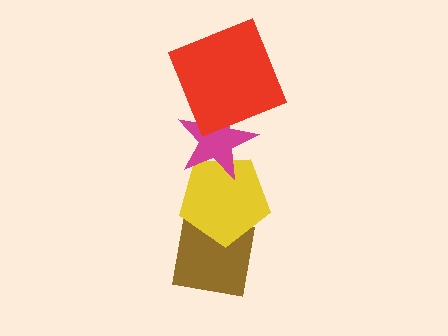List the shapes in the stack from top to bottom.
From top to bottom: the red square, the magenta star, the yellow pentagon, the brown square.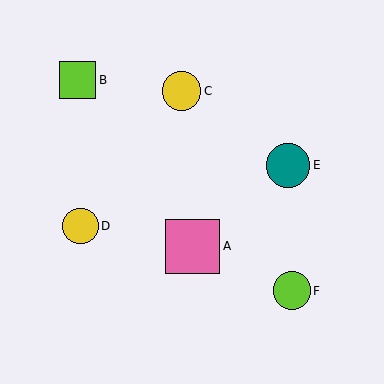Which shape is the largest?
The pink square (labeled A) is the largest.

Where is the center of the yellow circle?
The center of the yellow circle is at (181, 91).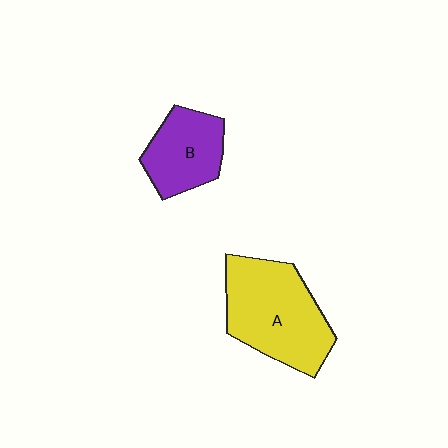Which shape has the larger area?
Shape A (yellow).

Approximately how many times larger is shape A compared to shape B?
Approximately 1.6 times.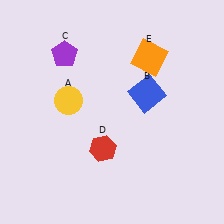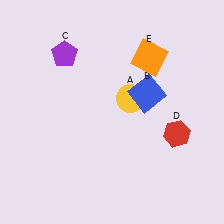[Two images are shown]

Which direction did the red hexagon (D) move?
The red hexagon (D) moved right.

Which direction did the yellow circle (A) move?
The yellow circle (A) moved right.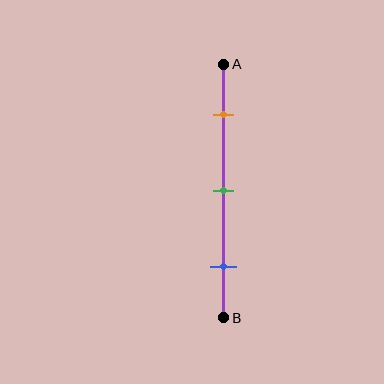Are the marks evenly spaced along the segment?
Yes, the marks are approximately evenly spaced.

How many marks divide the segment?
There are 3 marks dividing the segment.